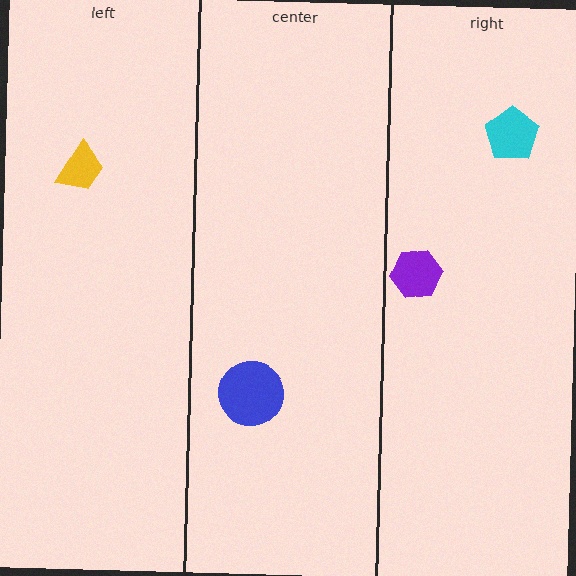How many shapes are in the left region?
1.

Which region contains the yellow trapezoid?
The left region.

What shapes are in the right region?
The cyan pentagon, the purple hexagon.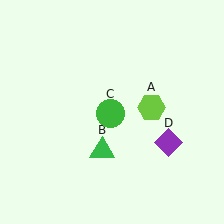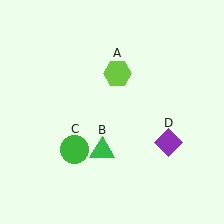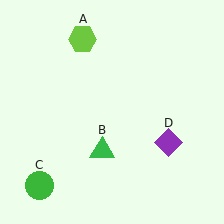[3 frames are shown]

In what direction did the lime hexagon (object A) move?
The lime hexagon (object A) moved up and to the left.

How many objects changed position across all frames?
2 objects changed position: lime hexagon (object A), green circle (object C).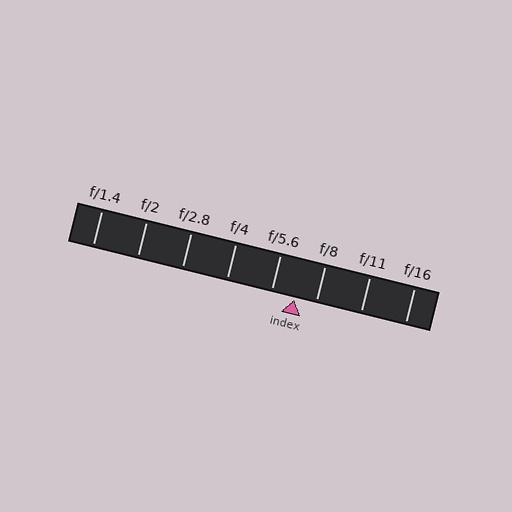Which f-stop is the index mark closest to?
The index mark is closest to f/8.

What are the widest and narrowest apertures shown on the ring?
The widest aperture shown is f/1.4 and the narrowest is f/16.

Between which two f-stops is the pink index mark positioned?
The index mark is between f/5.6 and f/8.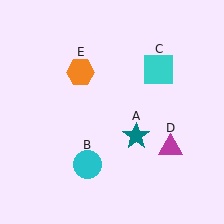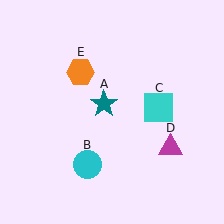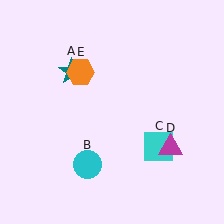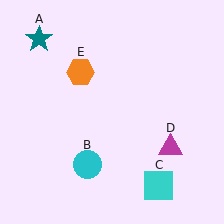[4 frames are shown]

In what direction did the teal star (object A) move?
The teal star (object A) moved up and to the left.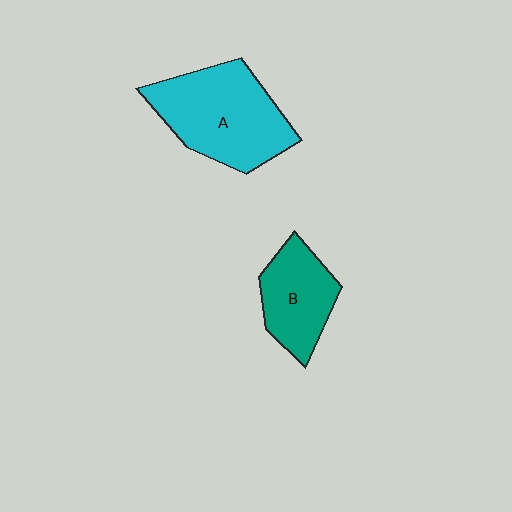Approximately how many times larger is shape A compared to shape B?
Approximately 1.6 times.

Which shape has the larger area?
Shape A (cyan).